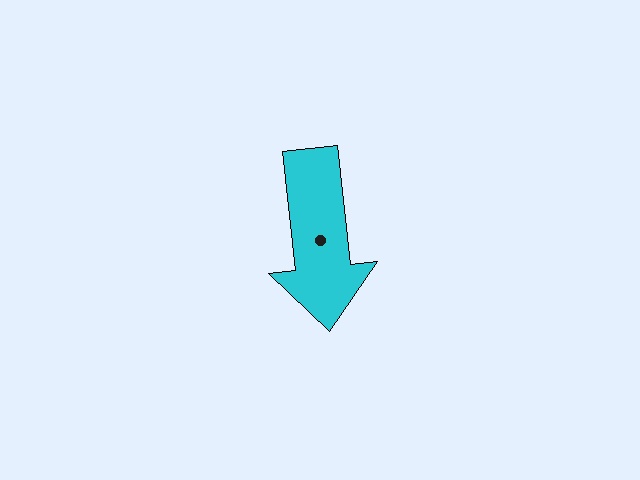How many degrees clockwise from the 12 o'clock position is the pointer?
Approximately 174 degrees.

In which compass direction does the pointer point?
South.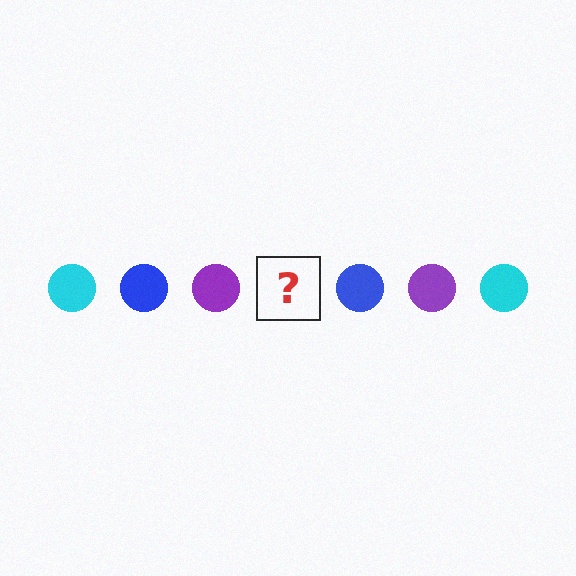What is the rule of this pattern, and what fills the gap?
The rule is that the pattern cycles through cyan, blue, purple circles. The gap should be filled with a cyan circle.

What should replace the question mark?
The question mark should be replaced with a cyan circle.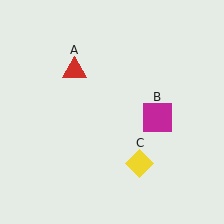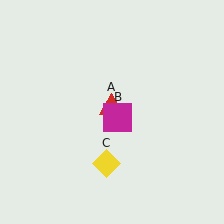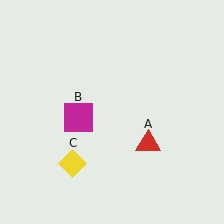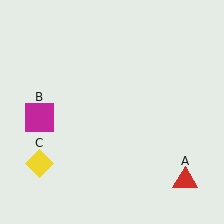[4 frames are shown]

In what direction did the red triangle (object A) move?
The red triangle (object A) moved down and to the right.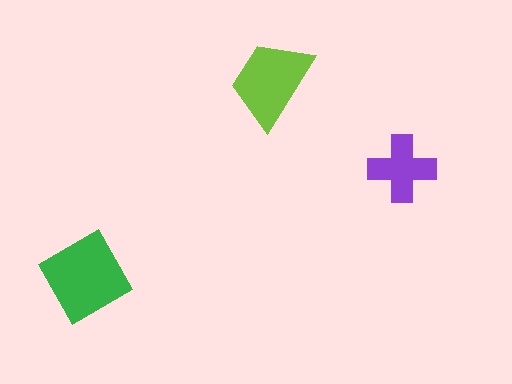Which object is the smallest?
The purple cross.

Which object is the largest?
The green square.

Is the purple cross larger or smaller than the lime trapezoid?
Smaller.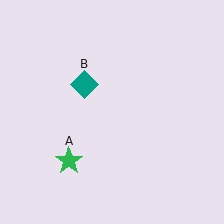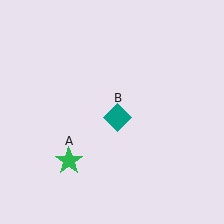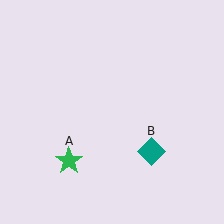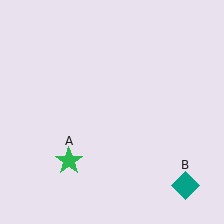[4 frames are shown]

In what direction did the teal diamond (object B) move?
The teal diamond (object B) moved down and to the right.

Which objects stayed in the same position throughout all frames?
Green star (object A) remained stationary.